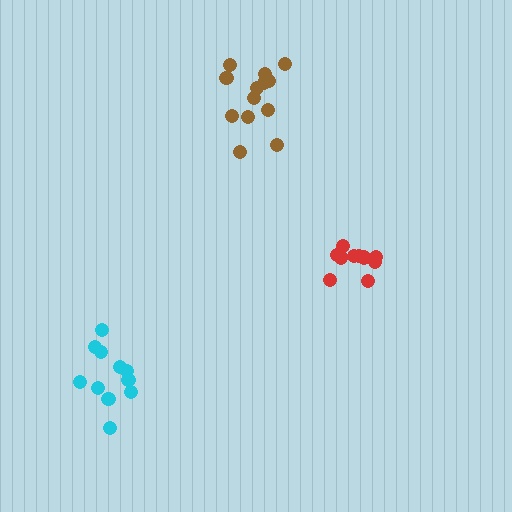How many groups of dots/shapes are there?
There are 3 groups.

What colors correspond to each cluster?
The clusters are colored: cyan, red, brown.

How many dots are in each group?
Group 1: 11 dots, Group 2: 10 dots, Group 3: 13 dots (34 total).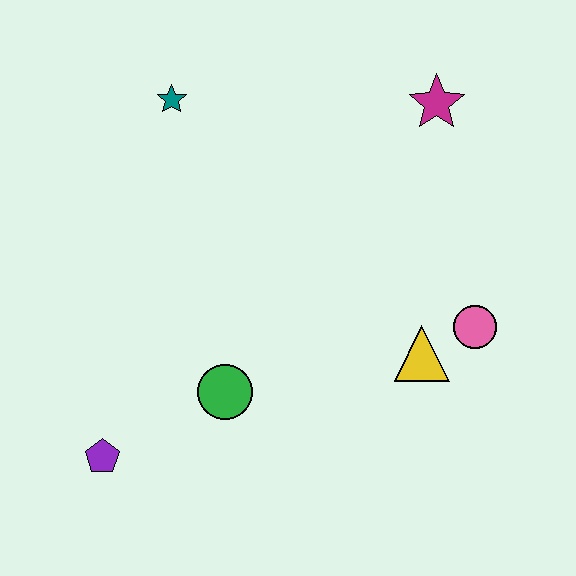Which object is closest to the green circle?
The purple pentagon is closest to the green circle.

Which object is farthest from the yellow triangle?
The teal star is farthest from the yellow triangle.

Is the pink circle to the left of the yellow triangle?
No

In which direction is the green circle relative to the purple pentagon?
The green circle is to the right of the purple pentagon.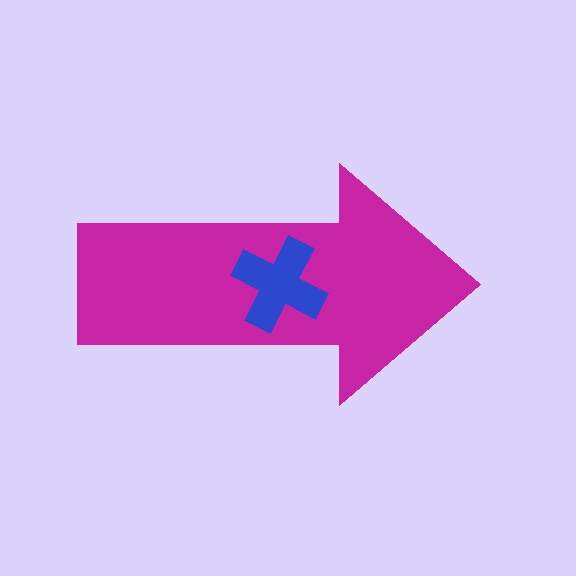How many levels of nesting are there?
2.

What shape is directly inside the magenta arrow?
The blue cross.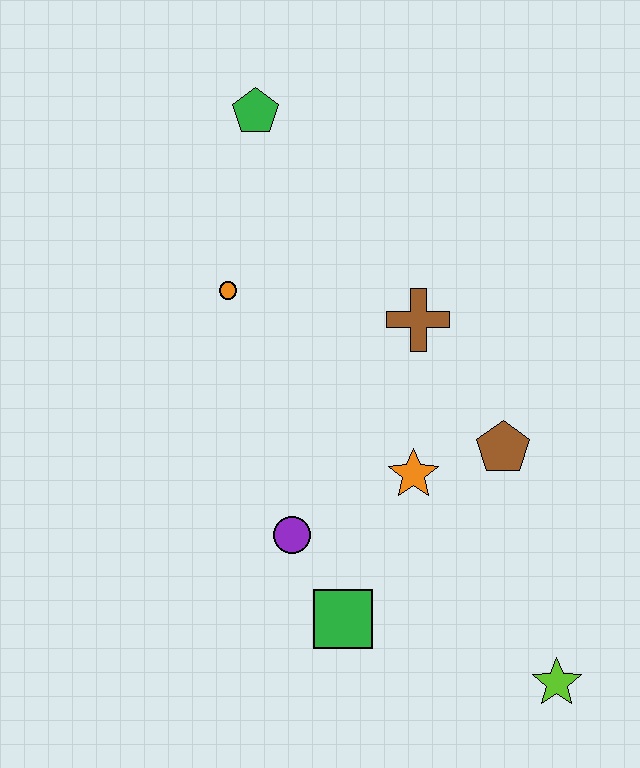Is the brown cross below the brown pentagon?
No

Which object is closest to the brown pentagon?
The orange star is closest to the brown pentagon.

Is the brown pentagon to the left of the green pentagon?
No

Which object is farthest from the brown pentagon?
The green pentagon is farthest from the brown pentagon.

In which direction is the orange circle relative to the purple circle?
The orange circle is above the purple circle.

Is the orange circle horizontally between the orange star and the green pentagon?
No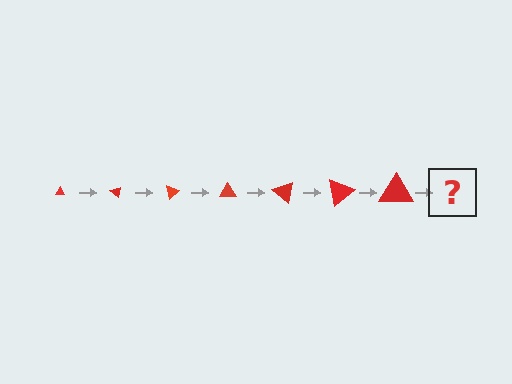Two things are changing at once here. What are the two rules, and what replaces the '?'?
The two rules are that the triangle grows larger each step and it rotates 40 degrees each step. The '?' should be a triangle, larger than the previous one and rotated 280 degrees from the start.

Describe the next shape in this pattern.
It should be a triangle, larger than the previous one and rotated 280 degrees from the start.